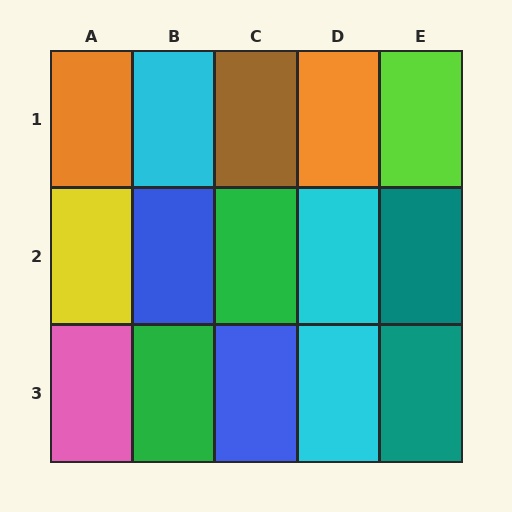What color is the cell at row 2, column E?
Teal.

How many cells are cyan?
3 cells are cyan.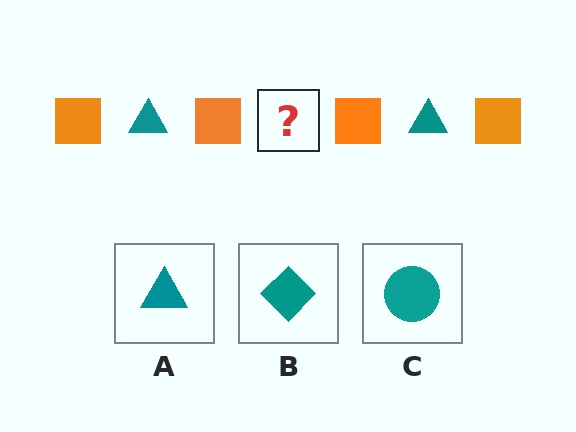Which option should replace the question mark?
Option A.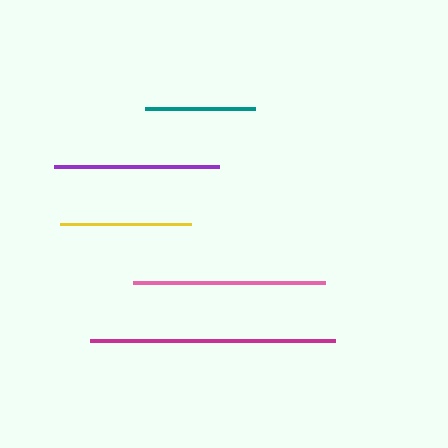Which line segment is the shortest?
The teal line is the shortest at approximately 110 pixels.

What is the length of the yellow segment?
The yellow segment is approximately 132 pixels long.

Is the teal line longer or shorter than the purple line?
The purple line is longer than the teal line.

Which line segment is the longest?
The magenta line is the longest at approximately 246 pixels.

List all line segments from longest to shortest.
From longest to shortest: magenta, pink, purple, yellow, teal.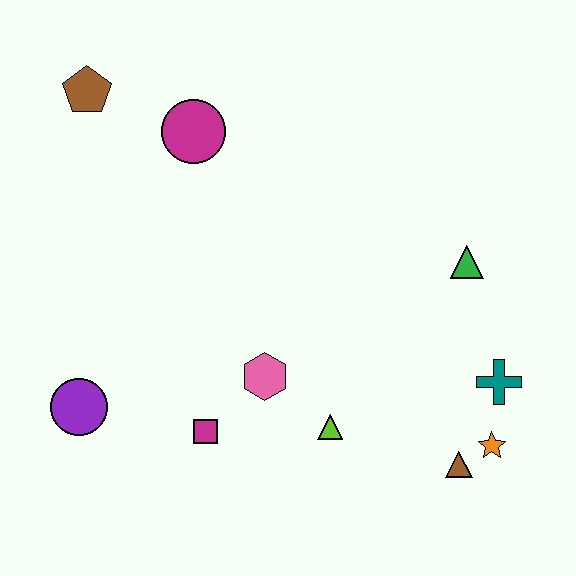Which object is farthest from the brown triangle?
The brown pentagon is farthest from the brown triangle.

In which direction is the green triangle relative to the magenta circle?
The green triangle is to the right of the magenta circle.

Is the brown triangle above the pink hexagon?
No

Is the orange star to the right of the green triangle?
Yes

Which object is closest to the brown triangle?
The orange star is closest to the brown triangle.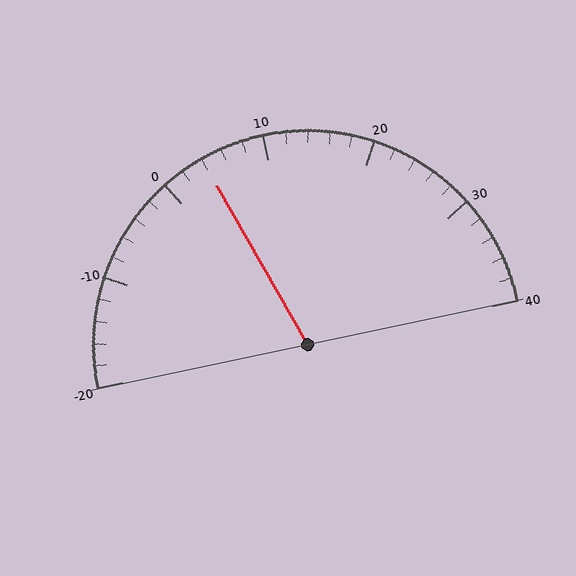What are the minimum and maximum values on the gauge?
The gauge ranges from -20 to 40.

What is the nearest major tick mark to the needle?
The nearest major tick mark is 0.